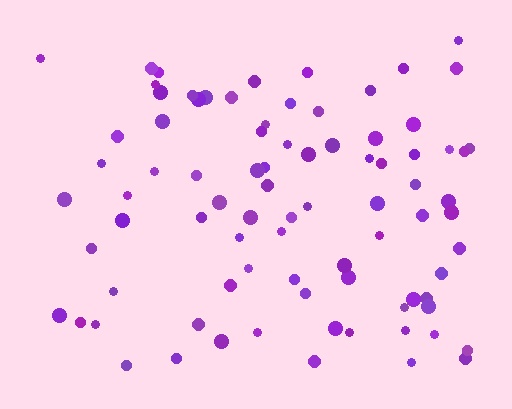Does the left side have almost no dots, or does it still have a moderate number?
Still a moderate number, just noticeably fewer than the right.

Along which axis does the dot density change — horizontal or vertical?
Horizontal.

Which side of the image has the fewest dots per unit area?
The left.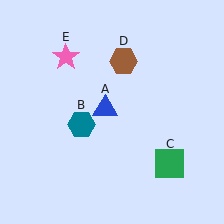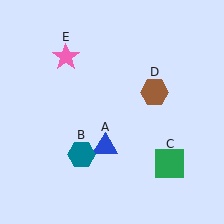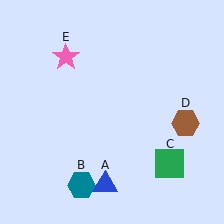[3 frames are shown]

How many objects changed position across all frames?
3 objects changed position: blue triangle (object A), teal hexagon (object B), brown hexagon (object D).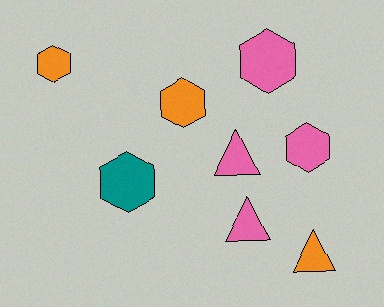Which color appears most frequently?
Pink, with 4 objects.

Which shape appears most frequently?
Hexagon, with 5 objects.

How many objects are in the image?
There are 8 objects.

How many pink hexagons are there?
There are 2 pink hexagons.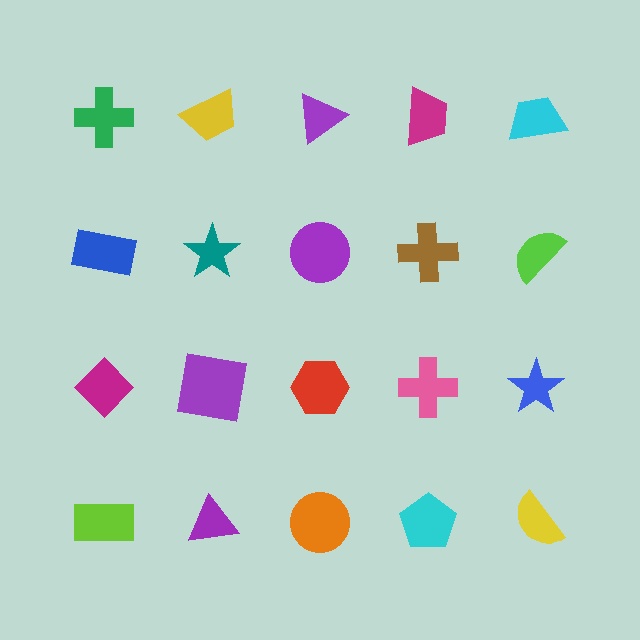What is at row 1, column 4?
A magenta trapezoid.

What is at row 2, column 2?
A teal star.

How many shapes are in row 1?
5 shapes.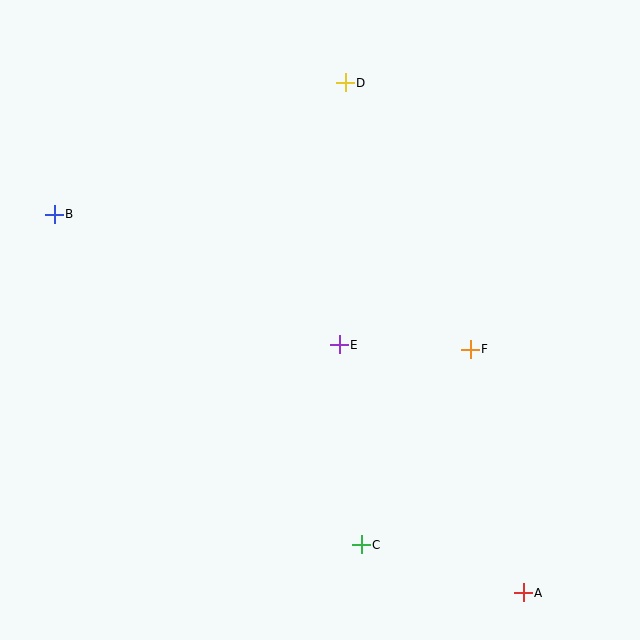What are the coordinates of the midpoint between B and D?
The midpoint between B and D is at (200, 149).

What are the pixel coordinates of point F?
Point F is at (470, 349).